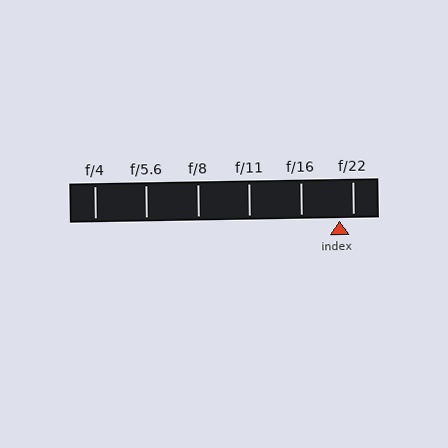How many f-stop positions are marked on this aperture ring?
There are 6 f-stop positions marked.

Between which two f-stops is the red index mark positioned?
The index mark is between f/16 and f/22.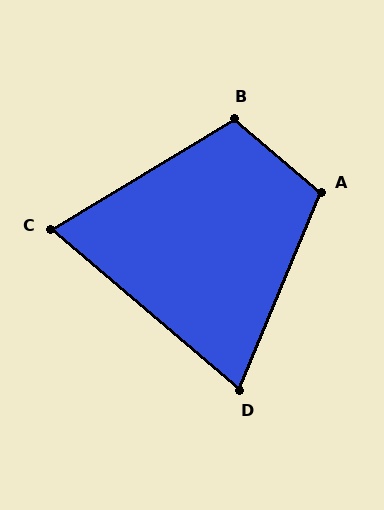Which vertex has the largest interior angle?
A, at approximately 108 degrees.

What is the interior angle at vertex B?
Approximately 108 degrees (obtuse).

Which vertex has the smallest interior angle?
C, at approximately 72 degrees.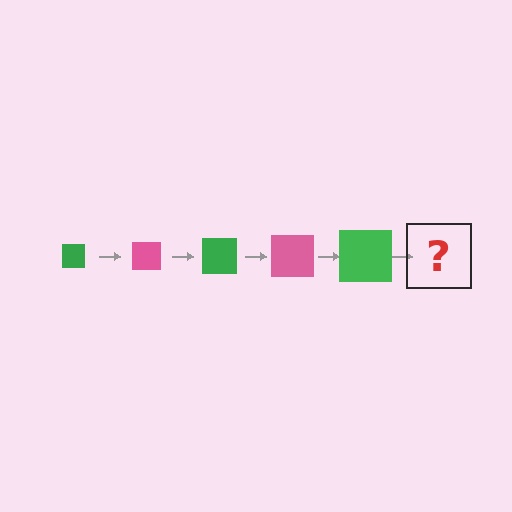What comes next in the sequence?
The next element should be a pink square, larger than the previous one.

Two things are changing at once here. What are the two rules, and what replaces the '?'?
The two rules are that the square grows larger each step and the color cycles through green and pink. The '?' should be a pink square, larger than the previous one.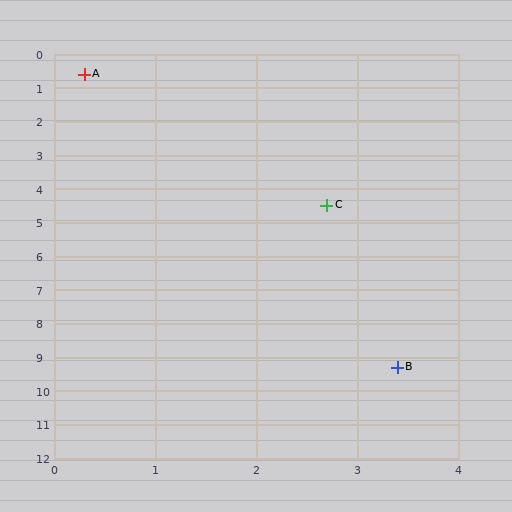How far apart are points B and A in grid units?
Points B and A are about 9.2 grid units apart.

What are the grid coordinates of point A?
Point A is at approximately (0.3, 0.6).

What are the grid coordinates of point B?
Point B is at approximately (3.4, 9.3).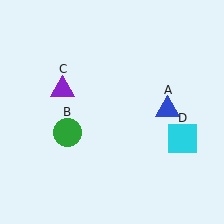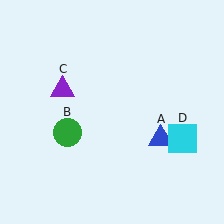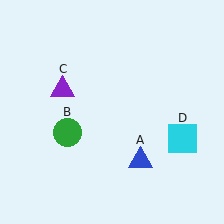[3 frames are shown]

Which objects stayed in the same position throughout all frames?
Green circle (object B) and purple triangle (object C) and cyan square (object D) remained stationary.